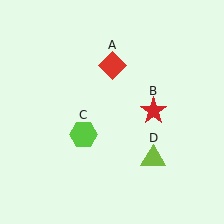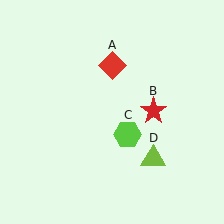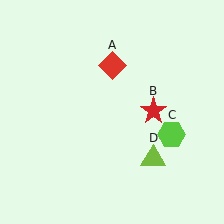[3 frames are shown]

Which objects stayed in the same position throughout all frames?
Red diamond (object A) and red star (object B) and lime triangle (object D) remained stationary.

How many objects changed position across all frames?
1 object changed position: lime hexagon (object C).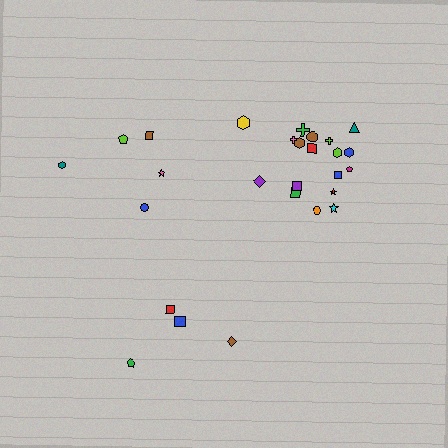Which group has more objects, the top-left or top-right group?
The top-right group.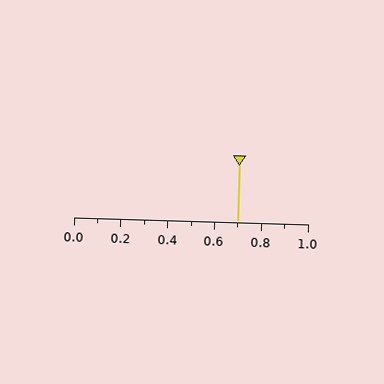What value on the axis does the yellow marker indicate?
The marker indicates approximately 0.7.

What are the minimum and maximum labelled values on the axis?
The axis runs from 0.0 to 1.0.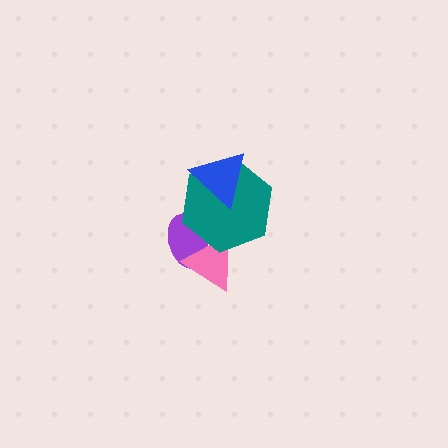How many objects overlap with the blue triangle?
1 object overlaps with the blue triangle.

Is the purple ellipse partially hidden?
Yes, it is partially covered by another shape.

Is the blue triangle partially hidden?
No, no other shape covers it.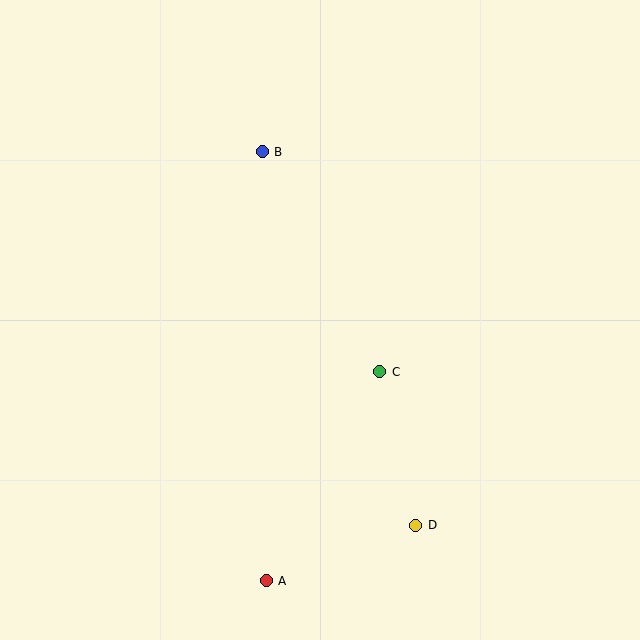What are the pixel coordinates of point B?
Point B is at (262, 152).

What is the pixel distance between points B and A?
The distance between B and A is 429 pixels.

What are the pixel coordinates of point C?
Point C is at (380, 372).